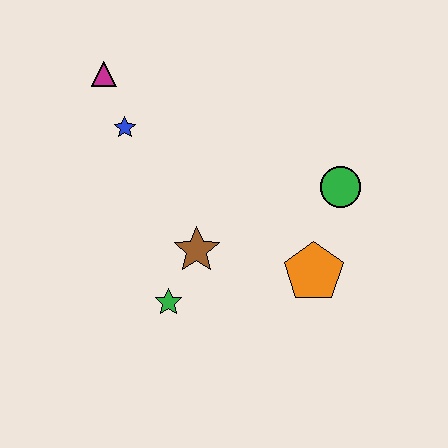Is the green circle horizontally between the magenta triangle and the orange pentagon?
No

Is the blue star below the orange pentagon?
No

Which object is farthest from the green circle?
The magenta triangle is farthest from the green circle.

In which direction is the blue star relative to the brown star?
The blue star is above the brown star.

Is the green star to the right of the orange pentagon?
No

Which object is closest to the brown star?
The green star is closest to the brown star.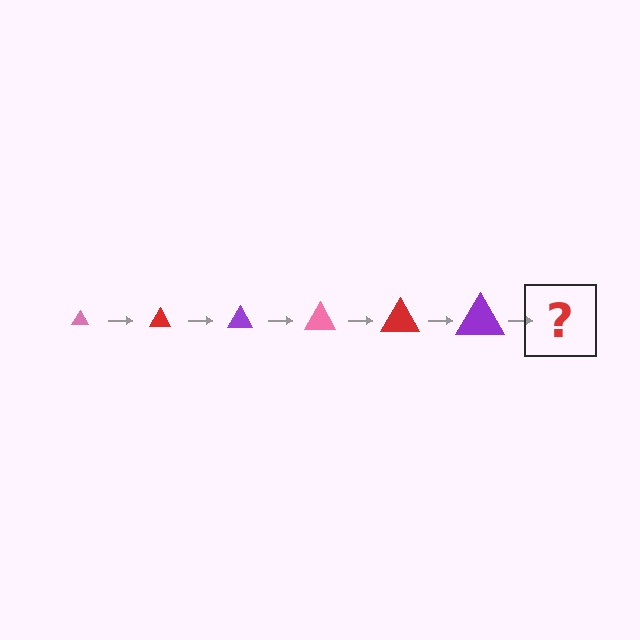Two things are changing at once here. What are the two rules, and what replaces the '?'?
The two rules are that the triangle grows larger each step and the color cycles through pink, red, and purple. The '?' should be a pink triangle, larger than the previous one.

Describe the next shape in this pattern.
It should be a pink triangle, larger than the previous one.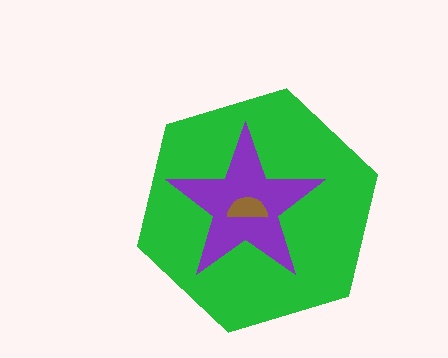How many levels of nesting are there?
3.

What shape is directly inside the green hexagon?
The purple star.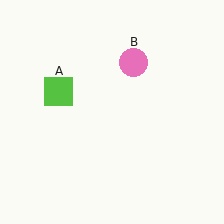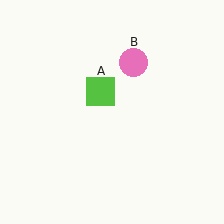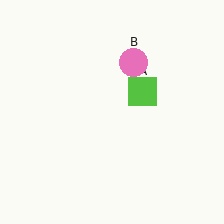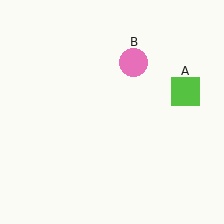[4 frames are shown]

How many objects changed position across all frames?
1 object changed position: lime square (object A).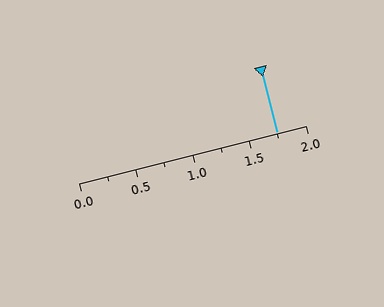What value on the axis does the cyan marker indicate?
The marker indicates approximately 1.75.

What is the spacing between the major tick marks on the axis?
The major ticks are spaced 0.5 apart.